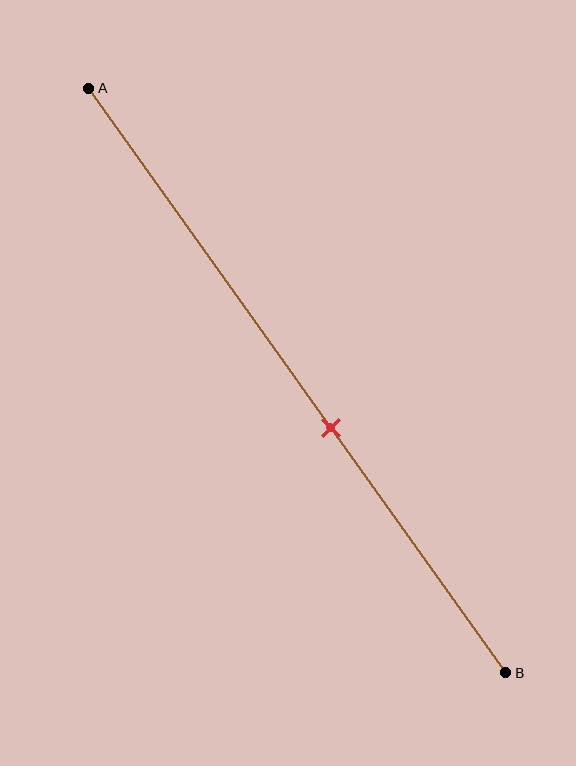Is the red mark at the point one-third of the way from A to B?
No, the mark is at about 60% from A, not at the 33% one-third point.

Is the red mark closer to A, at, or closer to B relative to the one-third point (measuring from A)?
The red mark is closer to point B than the one-third point of segment AB.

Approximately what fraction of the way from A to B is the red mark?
The red mark is approximately 60% of the way from A to B.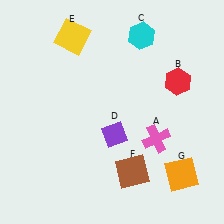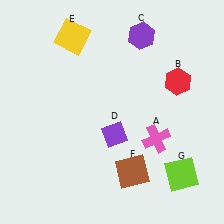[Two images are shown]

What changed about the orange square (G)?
In Image 1, G is orange. In Image 2, it changed to lime.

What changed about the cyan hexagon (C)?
In Image 1, C is cyan. In Image 2, it changed to purple.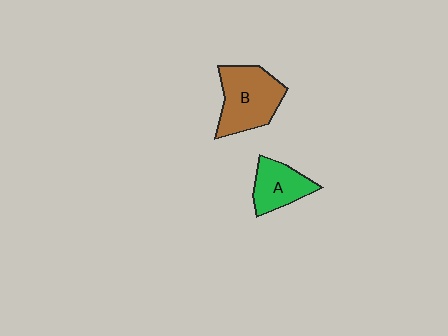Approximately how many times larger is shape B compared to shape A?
Approximately 1.5 times.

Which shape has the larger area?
Shape B (brown).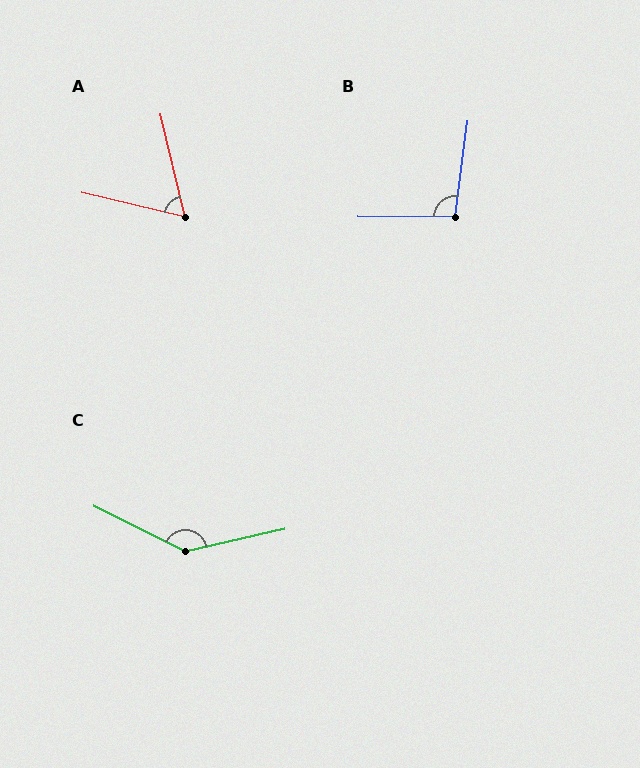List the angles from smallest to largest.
A (63°), B (98°), C (141°).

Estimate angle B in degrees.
Approximately 98 degrees.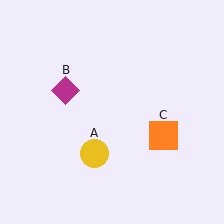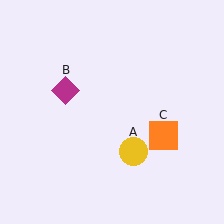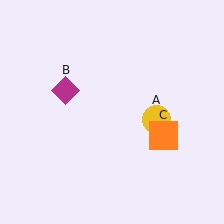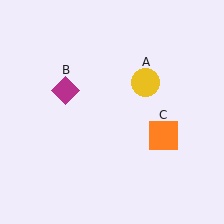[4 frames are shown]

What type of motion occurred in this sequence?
The yellow circle (object A) rotated counterclockwise around the center of the scene.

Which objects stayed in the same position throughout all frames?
Magenta diamond (object B) and orange square (object C) remained stationary.